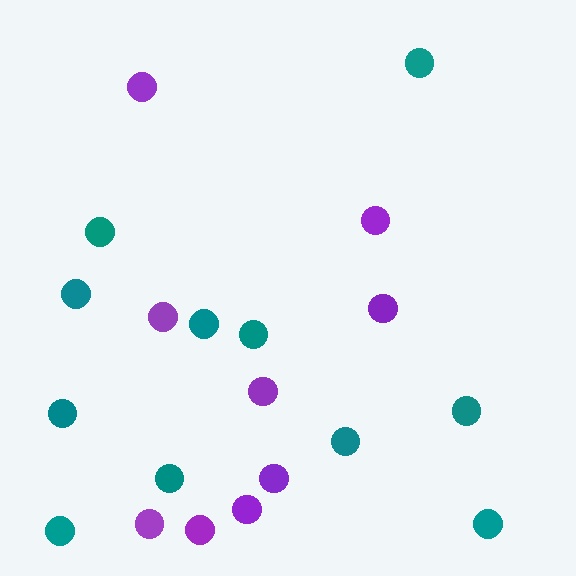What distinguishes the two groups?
There are 2 groups: one group of teal circles (11) and one group of purple circles (9).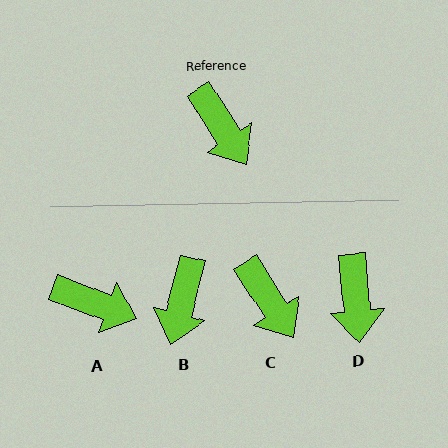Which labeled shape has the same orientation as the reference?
C.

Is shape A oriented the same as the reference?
No, it is off by about 37 degrees.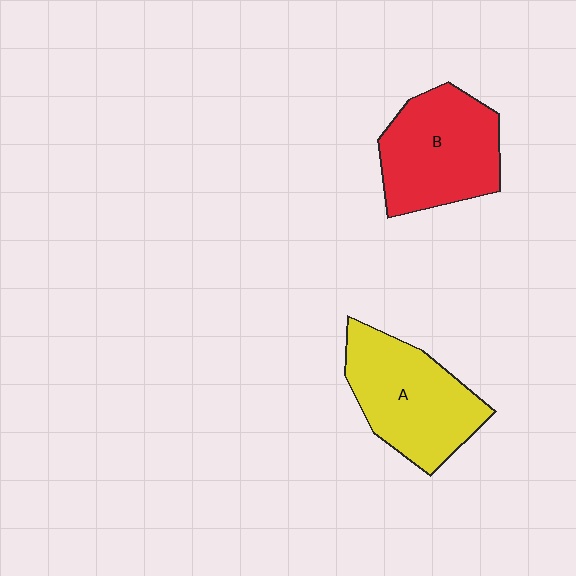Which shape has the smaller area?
Shape B (red).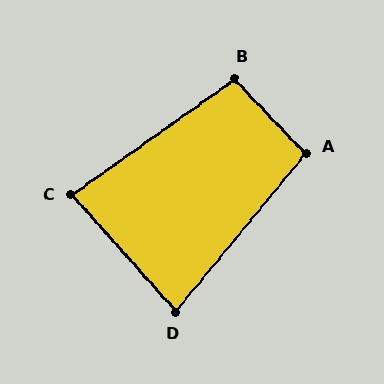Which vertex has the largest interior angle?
B, at approximately 98 degrees.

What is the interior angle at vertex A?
Approximately 96 degrees (obtuse).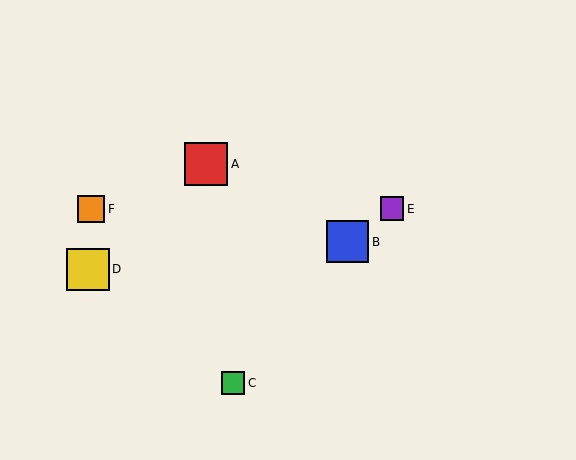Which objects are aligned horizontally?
Objects E, F are aligned horizontally.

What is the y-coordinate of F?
Object F is at y≈209.